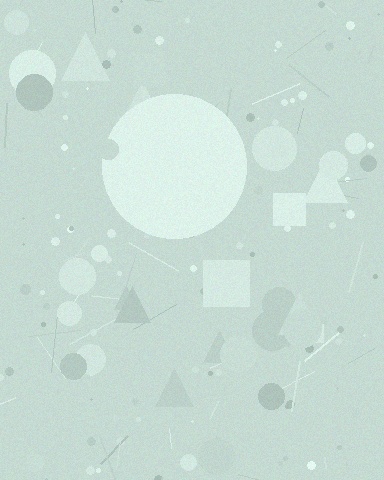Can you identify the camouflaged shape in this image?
The camouflaged shape is a circle.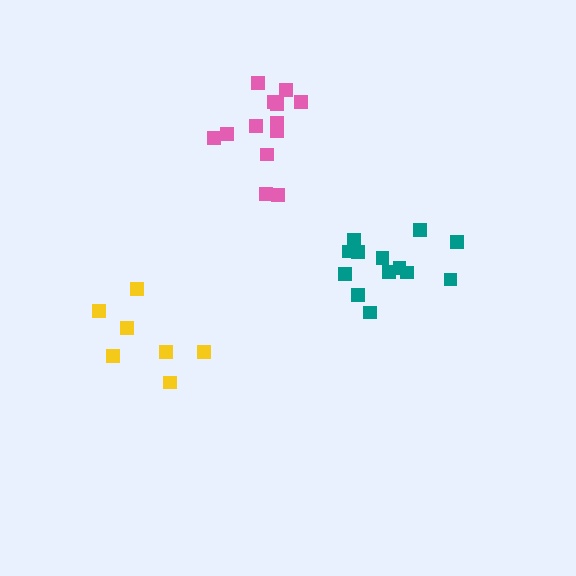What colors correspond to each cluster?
The clusters are colored: pink, teal, yellow.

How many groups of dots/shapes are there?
There are 3 groups.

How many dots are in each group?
Group 1: 13 dots, Group 2: 13 dots, Group 3: 7 dots (33 total).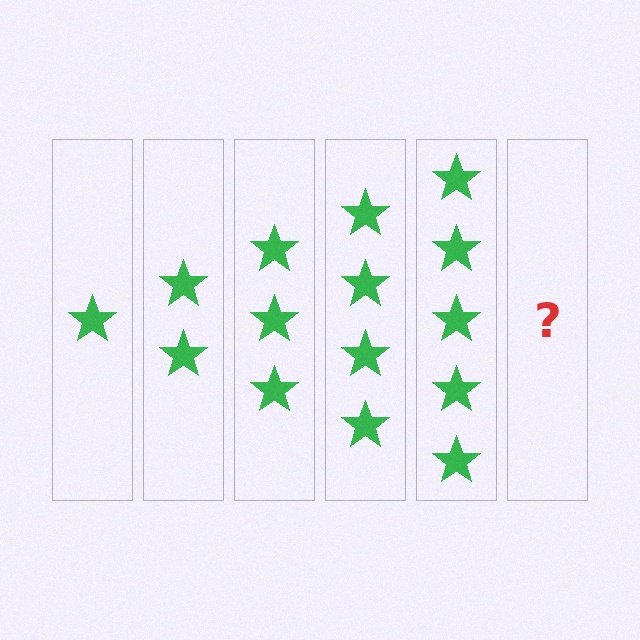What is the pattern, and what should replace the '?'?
The pattern is that each step adds one more star. The '?' should be 6 stars.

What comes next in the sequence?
The next element should be 6 stars.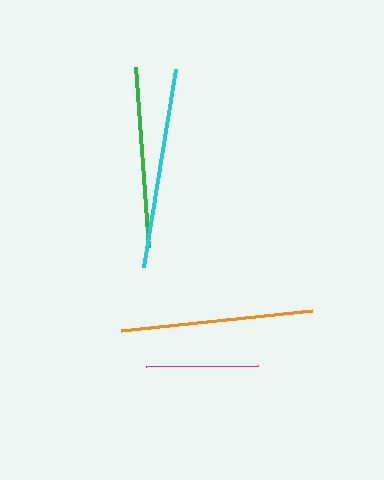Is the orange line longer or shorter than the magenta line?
The orange line is longer than the magenta line.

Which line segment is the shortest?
The magenta line is the shortest at approximately 112 pixels.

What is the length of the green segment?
The green segment is approximately 181 pixels long.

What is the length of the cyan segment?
The cyan segment is approximately 200 pixels long.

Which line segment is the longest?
The cyan line is the longest at approximately 200 pixels.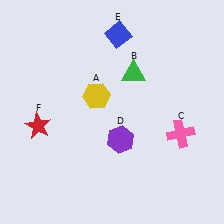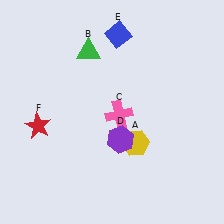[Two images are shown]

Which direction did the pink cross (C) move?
The pink cross (C) moved left.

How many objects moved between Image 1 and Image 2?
3 objects moved between the two images.